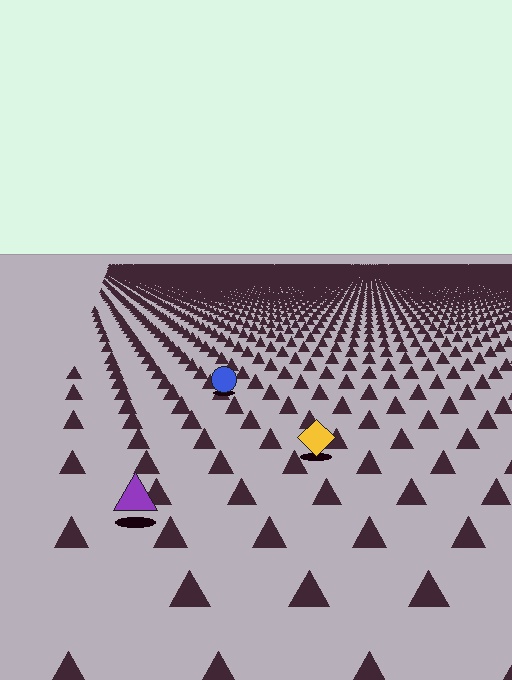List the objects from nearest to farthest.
From nearest to farthest: the purple triangle, the yellow diamond, the blue circle.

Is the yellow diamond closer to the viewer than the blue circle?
Yes. The yellow diamond is closer — you can tell from the texture gradient: the ground texture is coarser near it.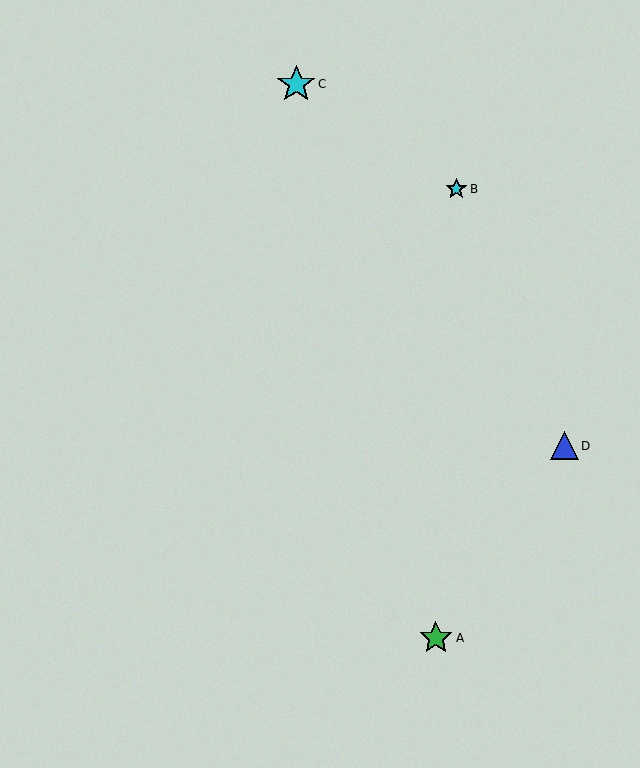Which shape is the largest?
The cyan star (labeled C) is the largest.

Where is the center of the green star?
The center of the green star is at (436, 638).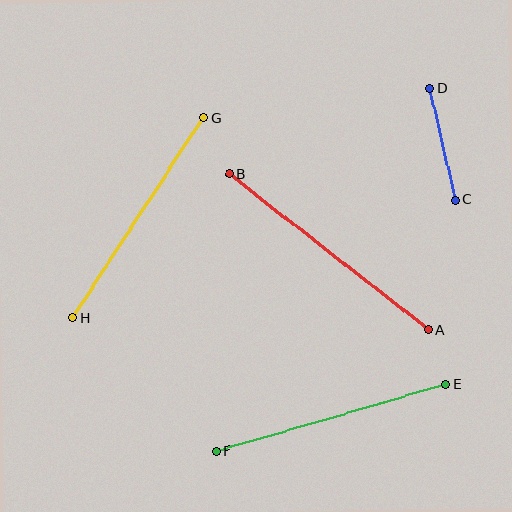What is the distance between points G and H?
The distance is approximately 239 pixels.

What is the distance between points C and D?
The distance is approximately 115 pixels.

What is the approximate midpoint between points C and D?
The midpoint is at approximately (443, 144) pixels.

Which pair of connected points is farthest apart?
Points A and B are farthest apart.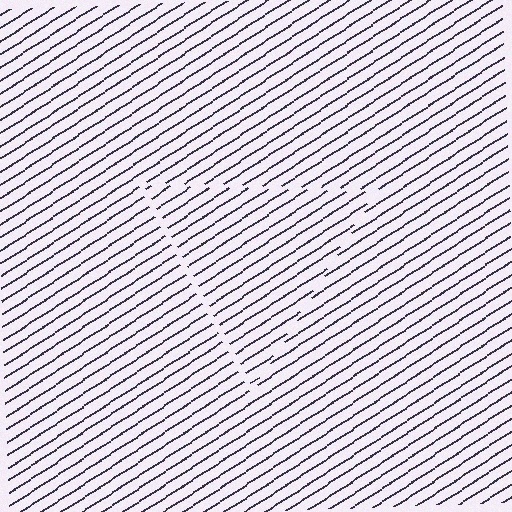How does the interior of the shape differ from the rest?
The interior of the shape contains the same grating, shifted by half a period — the contour is defined by the phase discontinuity where line-ends from the inner and outer gratings abut.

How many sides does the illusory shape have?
3 sides — the line-ends trace a triangle.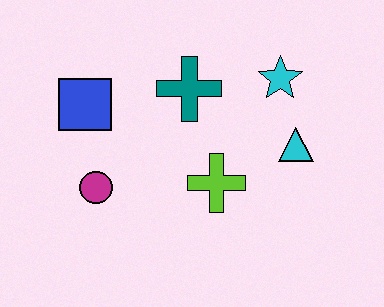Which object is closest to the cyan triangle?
The cyan star is closest to the cyan triangle.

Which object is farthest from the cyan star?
The magenta circle is farthest from the cyan star.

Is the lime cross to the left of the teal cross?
No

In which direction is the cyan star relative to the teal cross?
The cyan star is to the right of the teal cross.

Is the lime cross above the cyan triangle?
No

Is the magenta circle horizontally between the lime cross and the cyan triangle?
No